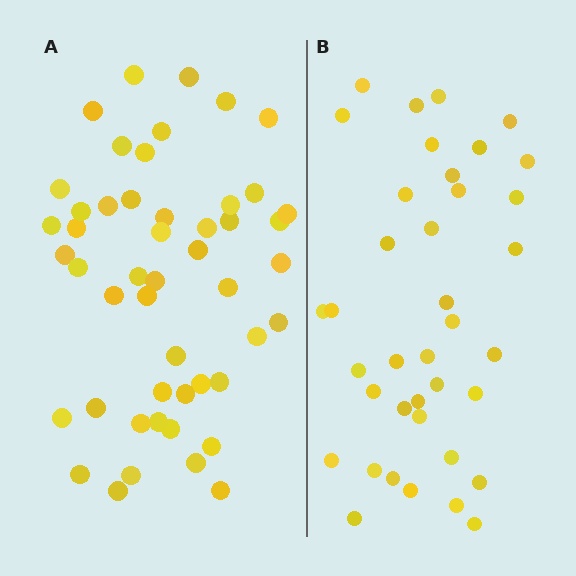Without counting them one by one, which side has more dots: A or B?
Region A (the left region) has more dots.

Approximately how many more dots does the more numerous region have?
Region A has roughly 12 or so more dots than region B.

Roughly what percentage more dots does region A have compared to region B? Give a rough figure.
About 30% more.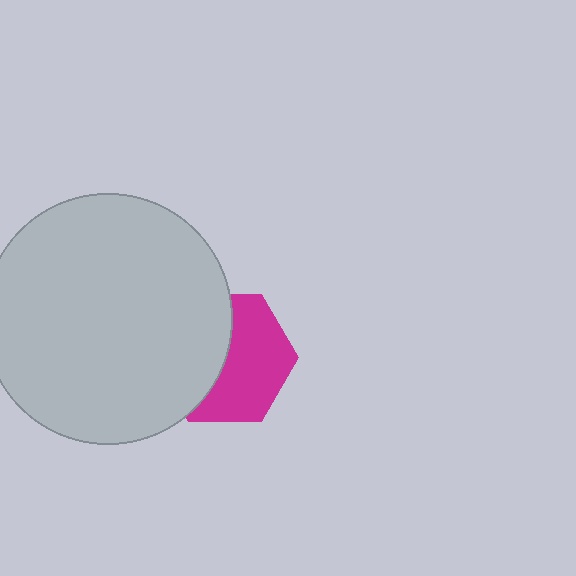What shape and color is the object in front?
The object in front is a light gray circle.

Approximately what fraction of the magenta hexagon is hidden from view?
Roughly 46% of the magenta hexagon is hidden behind the light gray circle.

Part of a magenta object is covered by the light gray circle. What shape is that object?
It is a hexagon.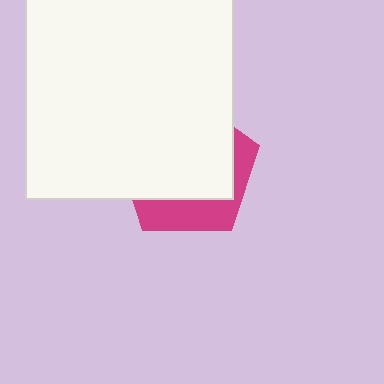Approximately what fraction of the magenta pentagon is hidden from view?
Roughly 68% of the magenta pentagon is hidden behind the white square.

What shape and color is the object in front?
The object in front is a white square.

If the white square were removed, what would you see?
You would see the complete magenta pentagon.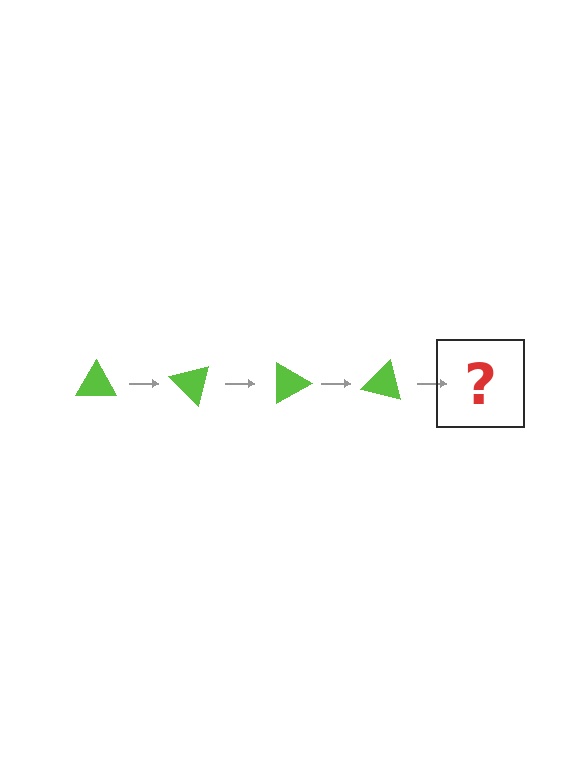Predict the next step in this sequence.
The next step is a lime triangle rotated 180 degrees.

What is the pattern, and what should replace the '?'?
The pattern is that the triangle rotates 45 degrees each step. The '?' should be a lime triangle rotated 180 degrees.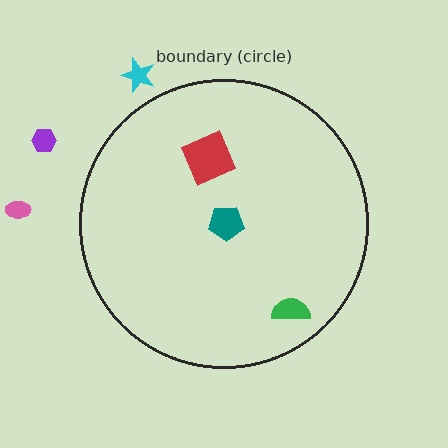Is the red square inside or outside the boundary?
Inside.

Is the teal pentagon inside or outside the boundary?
Inside.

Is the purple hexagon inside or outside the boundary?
Outside.